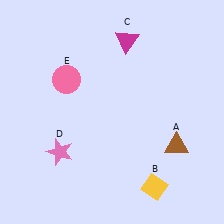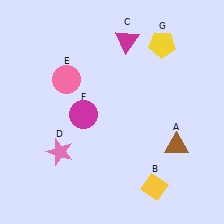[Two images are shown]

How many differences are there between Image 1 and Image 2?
There are 2 differences between the two images.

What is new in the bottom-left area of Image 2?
A magenta circle (F) was added in the bottom-left area of Image 2.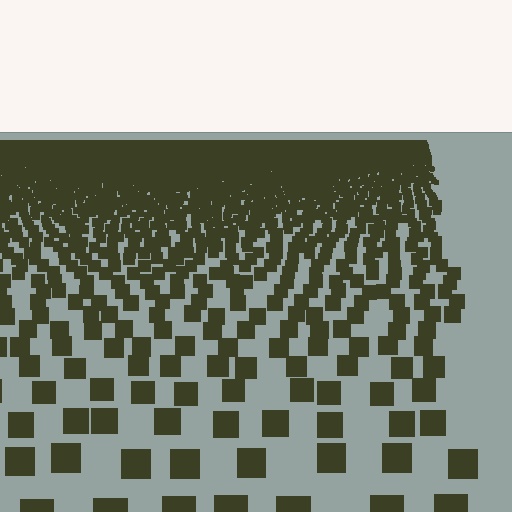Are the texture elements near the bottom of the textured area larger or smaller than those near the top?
Larger. Near the bottom, elements are closer to the viewer and appear at a bigger on-screen size.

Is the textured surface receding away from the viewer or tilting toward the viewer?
The surface is receding away from the viewer. Texture elements get smaller and denser toward the top.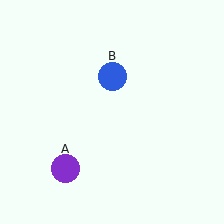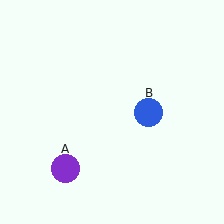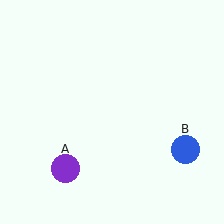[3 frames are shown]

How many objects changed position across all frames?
1 object changed position: blue circle (object B).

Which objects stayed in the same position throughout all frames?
Purple circle (object A) remained stationary.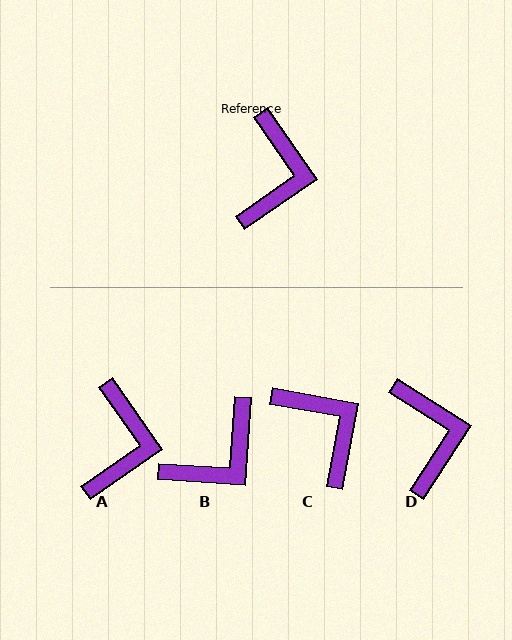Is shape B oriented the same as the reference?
No, it is off by about 38 degrees.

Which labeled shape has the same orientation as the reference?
A.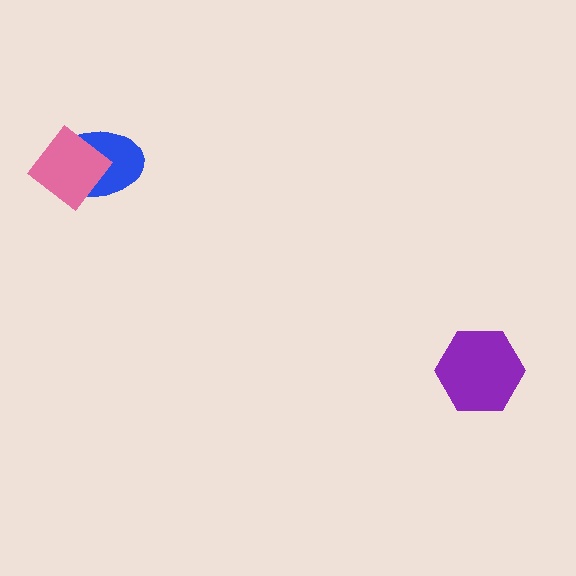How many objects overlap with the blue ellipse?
1 object overlaps with the blue ellipse.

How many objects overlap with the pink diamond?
1 object overlaps with the pink diamond.